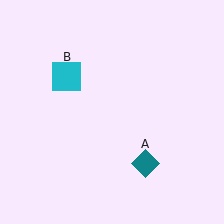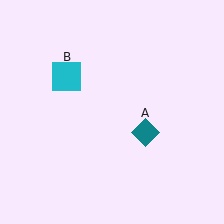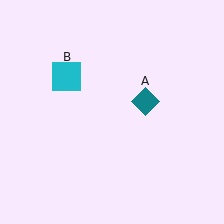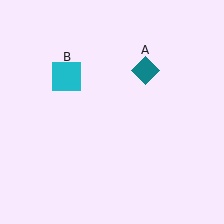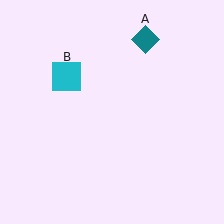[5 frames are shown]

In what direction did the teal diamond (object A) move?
The teal diamond (object A) moved up.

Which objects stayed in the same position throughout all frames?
Cyan square (object B) remained stationary.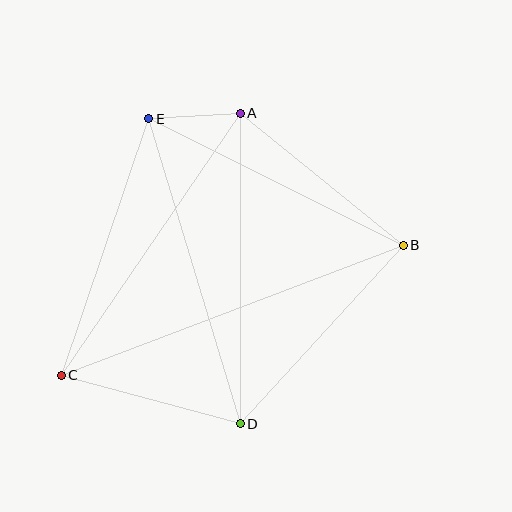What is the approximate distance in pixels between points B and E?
The distance between B and E is approximately 285 pixels.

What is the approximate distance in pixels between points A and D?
The distance between A and D is approximately 310 pixels.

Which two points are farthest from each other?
Points B and C are farthest from each other.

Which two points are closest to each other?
Points A and E are closest to each other.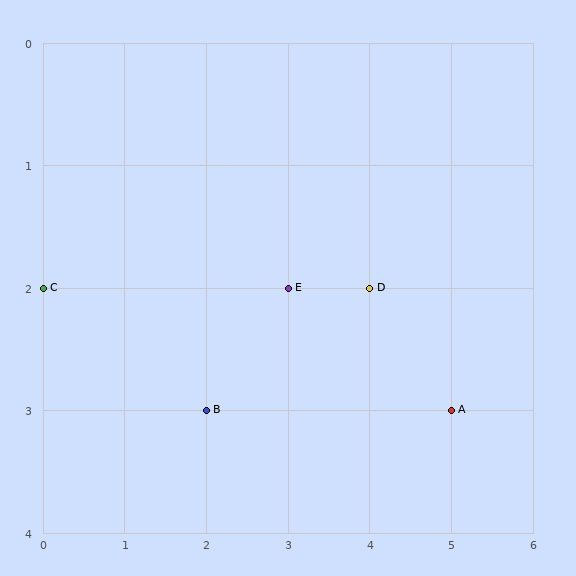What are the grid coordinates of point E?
Point E is at grid coordinates (3, 2).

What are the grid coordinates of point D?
Point D is at grid coordinates (4, 2).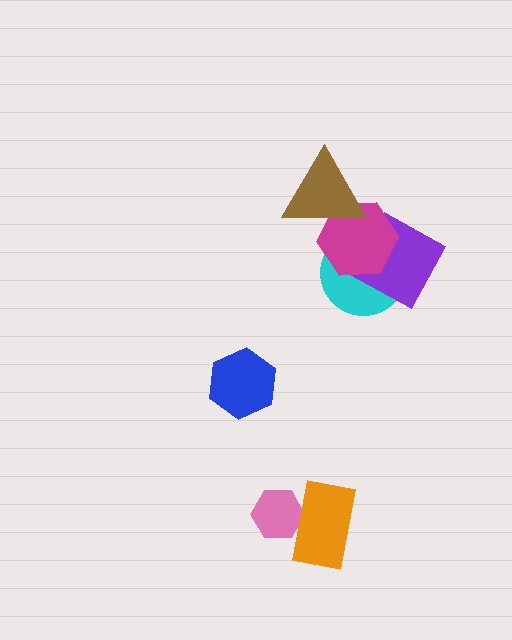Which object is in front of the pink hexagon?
The orange rectangle is in front of the pink hexagon.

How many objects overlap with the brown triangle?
1 object overlaps with the brown triangle.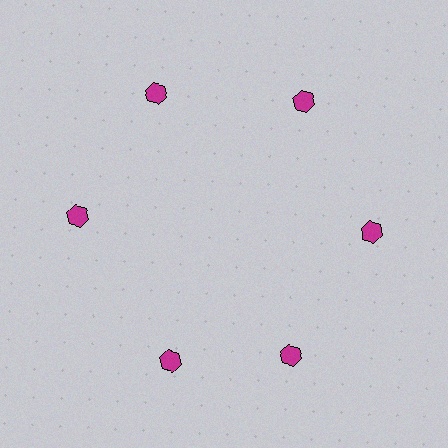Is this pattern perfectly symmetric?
No. The 6 magenta hexagons are arranged in a ring, but one element near the 7 o'clock position is rotated out of alignment along the ring, breaking the 6-fold rotational symmetry.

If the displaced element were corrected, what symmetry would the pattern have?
It would have 6-fold rotational symmetry — the pattern would map onto itself every 60 degrees.